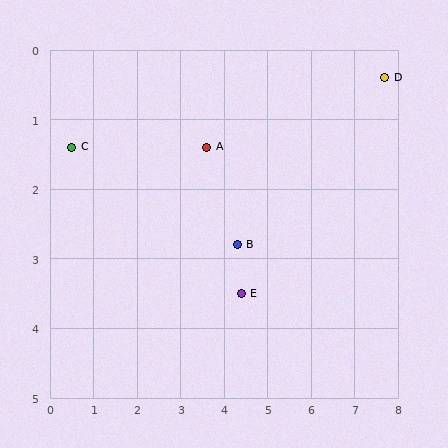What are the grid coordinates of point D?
Point D is at approximately (7.7, 0.4).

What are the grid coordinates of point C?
Point C is at approximately (0.5, 1.4).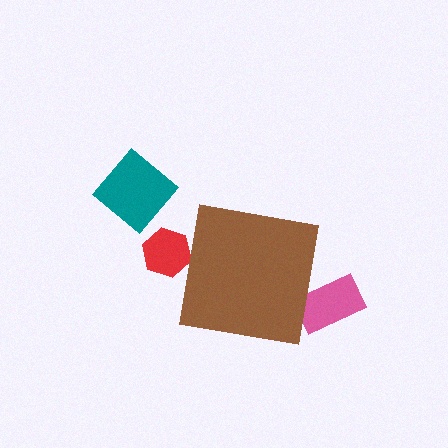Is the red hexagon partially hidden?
Yes, the red hexagon is partially hidden behind the brown square.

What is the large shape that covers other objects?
A brown square.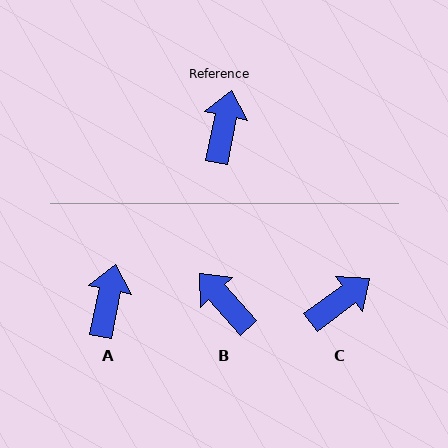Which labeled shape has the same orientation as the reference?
A.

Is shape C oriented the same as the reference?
No, it is off by about 42 degrees.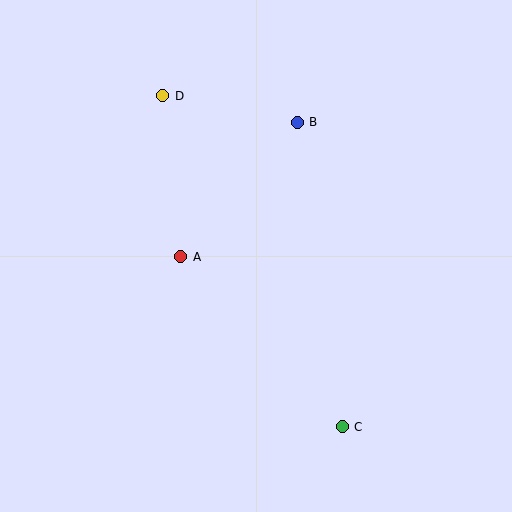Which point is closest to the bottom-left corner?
Point A is closest to the bottom-left corner.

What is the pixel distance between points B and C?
The distance between B and C is 308 pixels.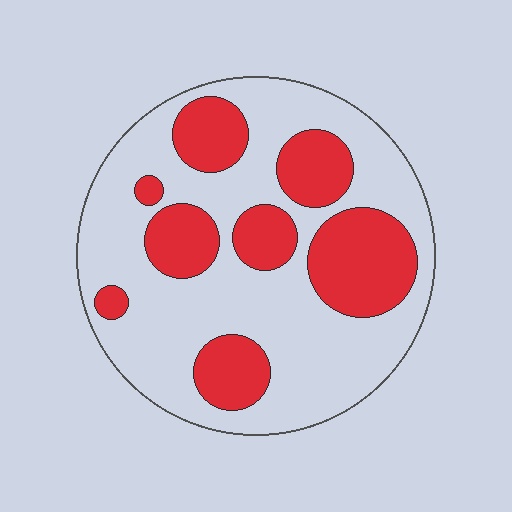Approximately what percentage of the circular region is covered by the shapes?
Approximately 35%.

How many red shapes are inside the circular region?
8.